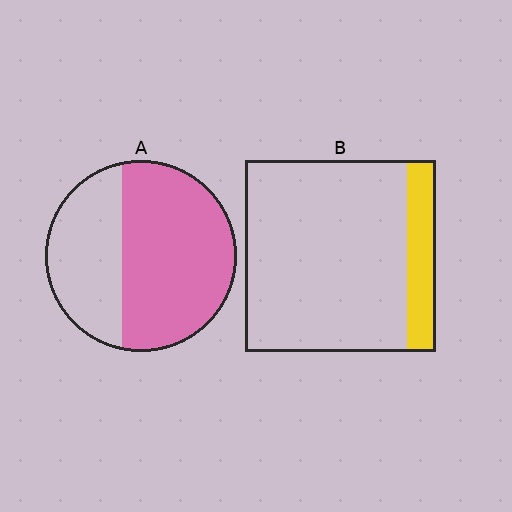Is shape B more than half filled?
No.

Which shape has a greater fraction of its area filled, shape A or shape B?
Shape A.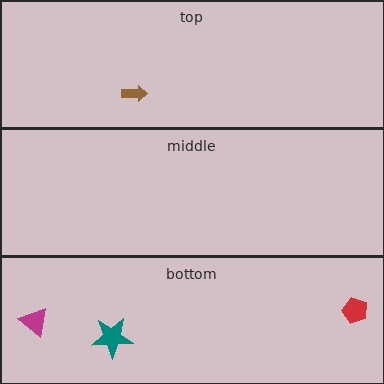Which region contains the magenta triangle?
The bottom region.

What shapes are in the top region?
The brown arrow.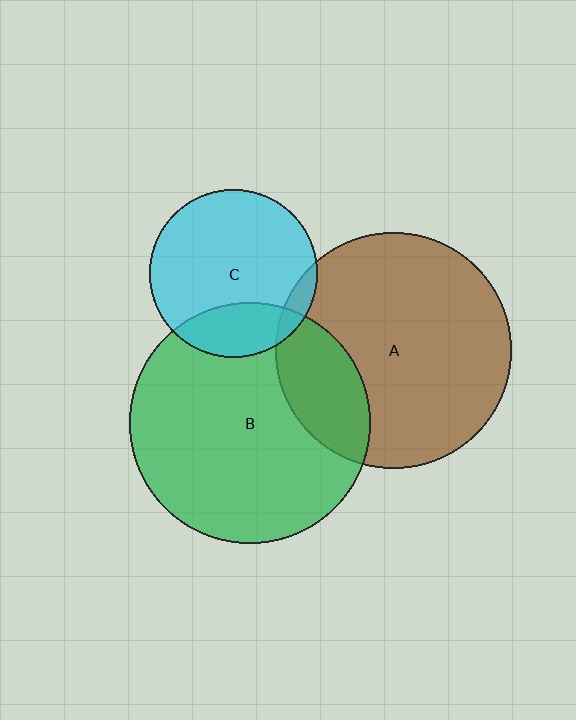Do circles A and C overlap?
Yes.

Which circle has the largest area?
Circle B (green).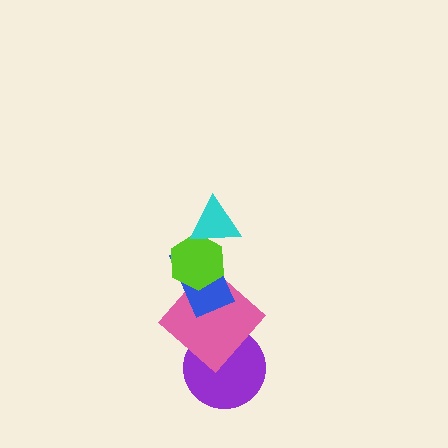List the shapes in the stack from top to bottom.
From top to bottom: the cyan triangle, the lime hexagon, the blue rectangle, the pink diamond, the purple circle.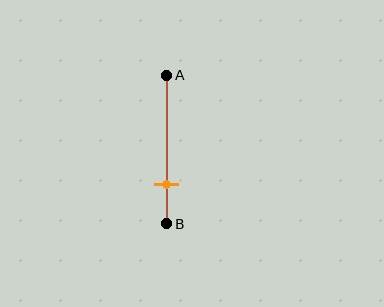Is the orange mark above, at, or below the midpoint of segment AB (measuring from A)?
The orange mark is below the midpoint of segment AB.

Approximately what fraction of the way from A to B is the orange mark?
The orange mark is approximately 75% of the way from A to B.